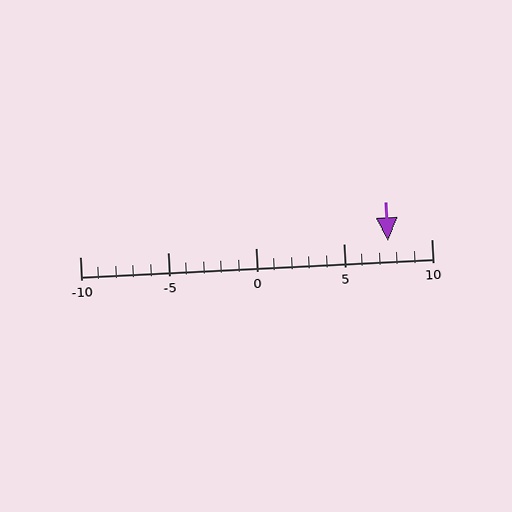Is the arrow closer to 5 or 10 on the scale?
The arrow is closer to 10.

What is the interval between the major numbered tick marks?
The major tick marks are spaced 5 units apart.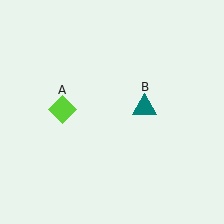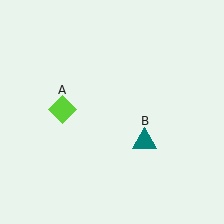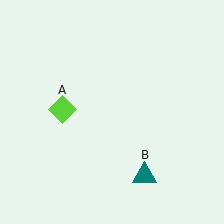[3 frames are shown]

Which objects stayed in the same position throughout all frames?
Lime diamond (object A) remained stationary.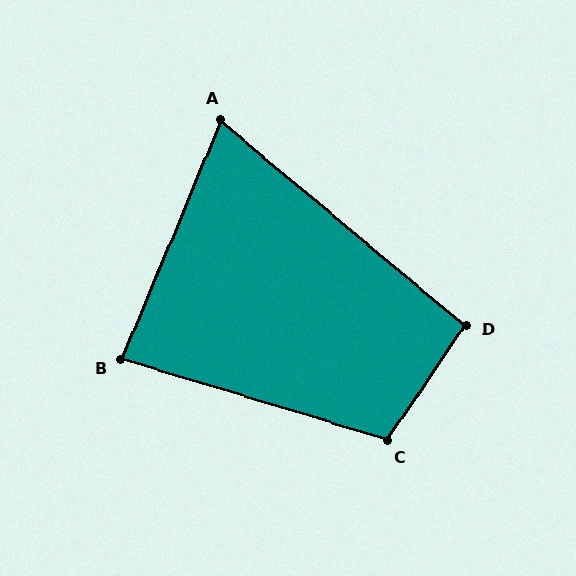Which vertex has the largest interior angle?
C, at approximately 108 degrees.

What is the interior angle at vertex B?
Approximately 84 degrees (acute).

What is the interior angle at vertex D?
Approximately 96 degrees (obtuse).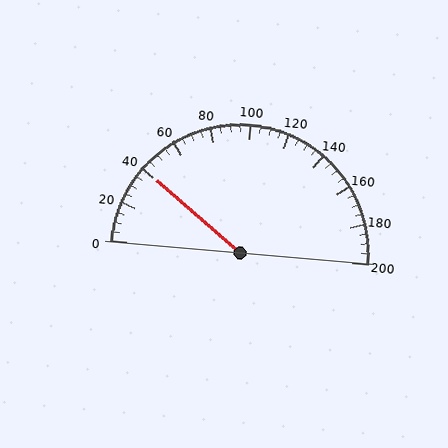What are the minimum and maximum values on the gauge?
The gauge ranges from 0 to 200.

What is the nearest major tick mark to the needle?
The nearest major tick mark is 40.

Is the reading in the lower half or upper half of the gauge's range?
The reading is in the lower half of the range (0 to 200).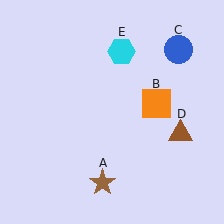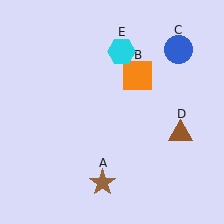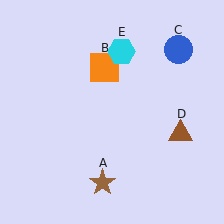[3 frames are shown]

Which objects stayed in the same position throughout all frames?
Brown star (object A) and blue circle (object C) and brown triangle (object D) and cyan hexagon (object E) remained stationary.